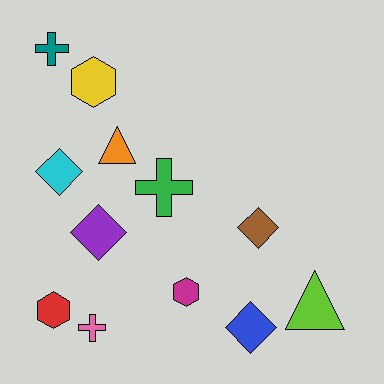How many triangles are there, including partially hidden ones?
There are 2 triangles.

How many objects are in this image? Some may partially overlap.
There are 12 objects.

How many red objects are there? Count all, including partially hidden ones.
There is 1 red object.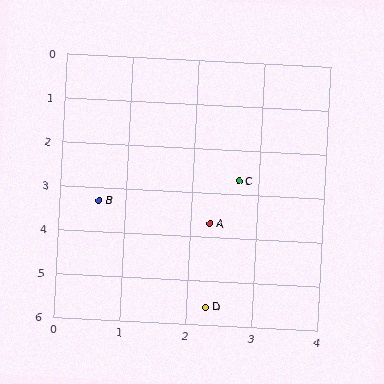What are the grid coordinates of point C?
Point C is at approximately (2.7, 2.7).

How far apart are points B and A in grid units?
Points B and A are about 1.7 grid units apart.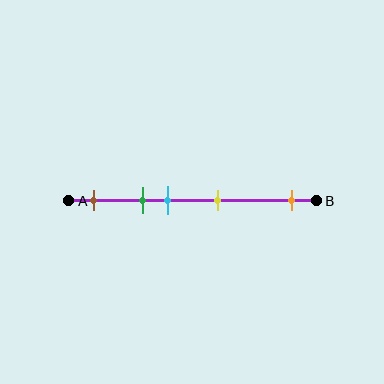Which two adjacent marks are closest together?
The green and cyan marks are the closest adjacent pair.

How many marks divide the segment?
There are 5 marks dividing the segment.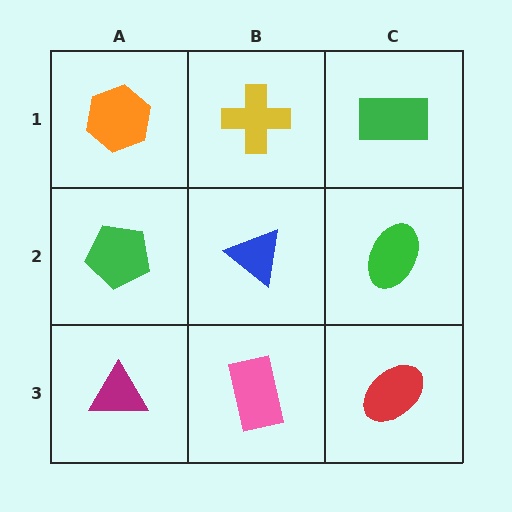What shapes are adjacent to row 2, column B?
A yellow cross (row 1, column B), a pink rectangle (row 3, column B), a green pentagon (row 2, column A), a green ellipse (row 2, column C).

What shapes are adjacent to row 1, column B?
A blue triangle (row 2, column B), an orange hexagon (row 1, column A), a green rectangle (row 1, column C).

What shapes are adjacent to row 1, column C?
A green ellipse (row 2, column C), a yellow cross (row 1, column B).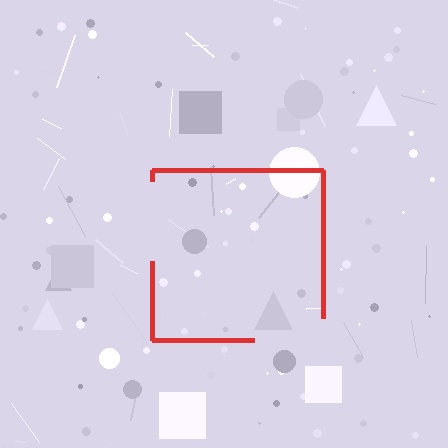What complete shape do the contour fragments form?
The contour fragments form a square.